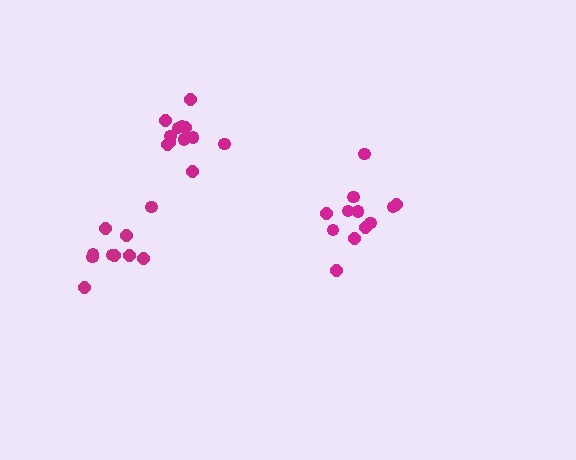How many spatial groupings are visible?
There are 3 spatial groupings.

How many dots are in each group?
Group 1: 12 dots, Group 2: 10 dots, Group 3: 12 dots (34 total).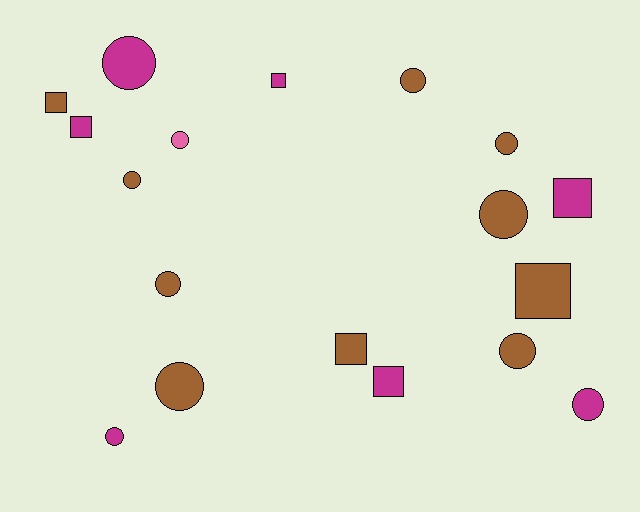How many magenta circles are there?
There are 3 magenta circles.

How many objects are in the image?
There are 18 objects.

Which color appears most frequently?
Brown, with 10 objects.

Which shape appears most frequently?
Circle, with 11 objects.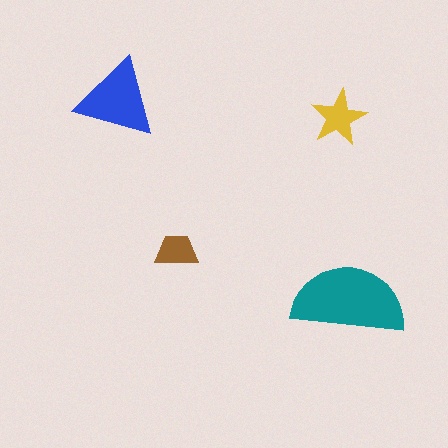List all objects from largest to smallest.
The teal semicircle, the blue triangle, the yellow star, the brown trapezoid.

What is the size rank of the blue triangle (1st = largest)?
2nd.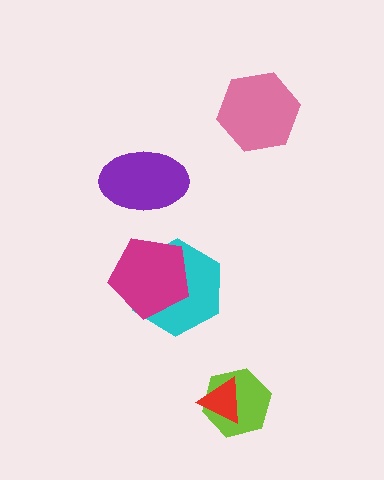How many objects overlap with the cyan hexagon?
1 object overlaps with the cyan hexagon.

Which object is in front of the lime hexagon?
The red triangle is in front of the lime hexagon.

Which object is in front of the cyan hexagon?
The magenta pentagon is in front of the cyan hexagon.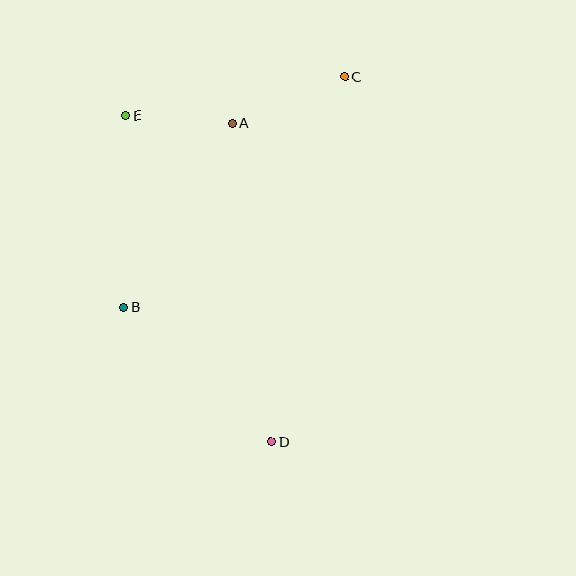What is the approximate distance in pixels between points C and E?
The distance between C and E is approximately 223 pixels.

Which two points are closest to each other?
Points A and E are closest to each other.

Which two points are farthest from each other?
Points C and D are farthest from each other.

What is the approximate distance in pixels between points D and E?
The distance between D and E is approximately 358 pixels.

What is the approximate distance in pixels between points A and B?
The distance between A and B is approximately 213 pixels.